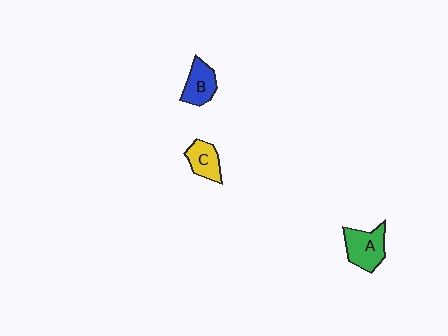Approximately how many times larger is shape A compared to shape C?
Approximately 1.4 times.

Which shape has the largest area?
Shape A (green).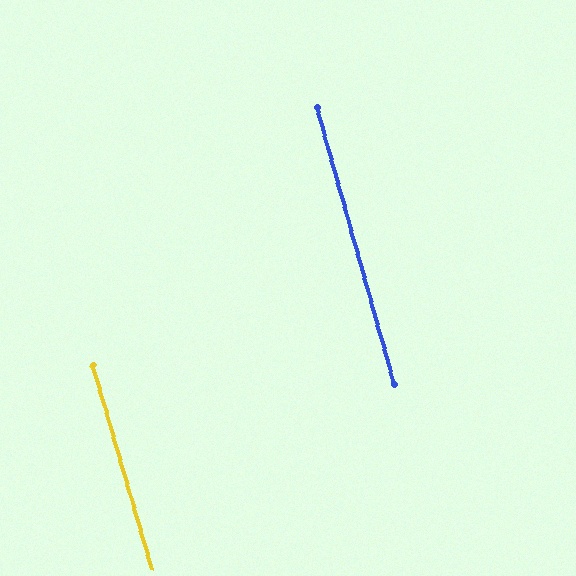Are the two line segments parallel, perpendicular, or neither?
Parallel — their directions differ by only 0.5°.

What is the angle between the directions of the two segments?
Approximately 1 degree.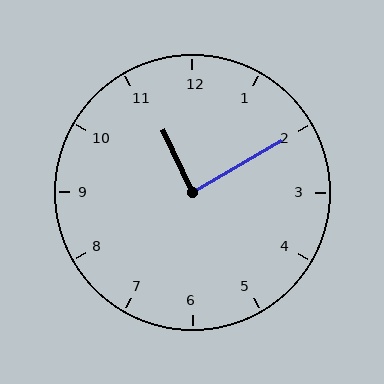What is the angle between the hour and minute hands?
Approximately 85 degrees.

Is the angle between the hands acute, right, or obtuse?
It is right.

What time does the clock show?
11:10.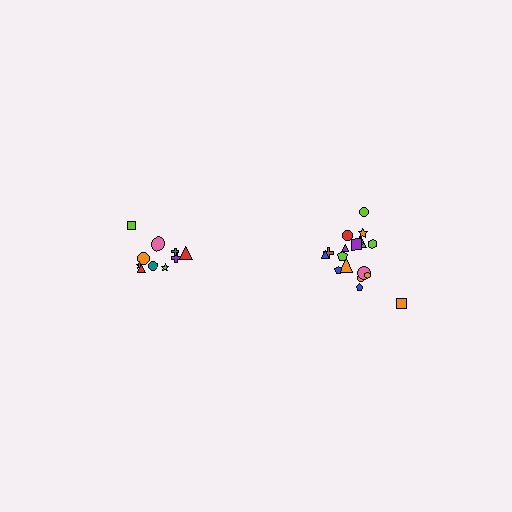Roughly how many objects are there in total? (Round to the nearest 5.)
Roughly 30 objects in total.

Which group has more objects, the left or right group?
The right group.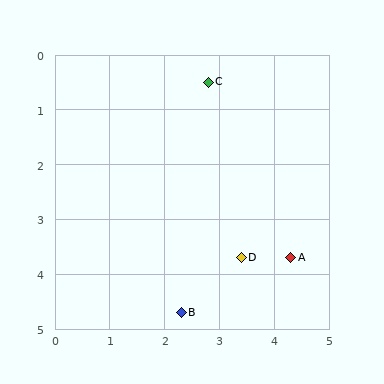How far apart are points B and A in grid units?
Points B and A are about 2.2 grid units apart.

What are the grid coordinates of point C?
Point C is at approximately (2.8, 0.5).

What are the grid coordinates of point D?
Point D is at approximately (3.4, 3.7).